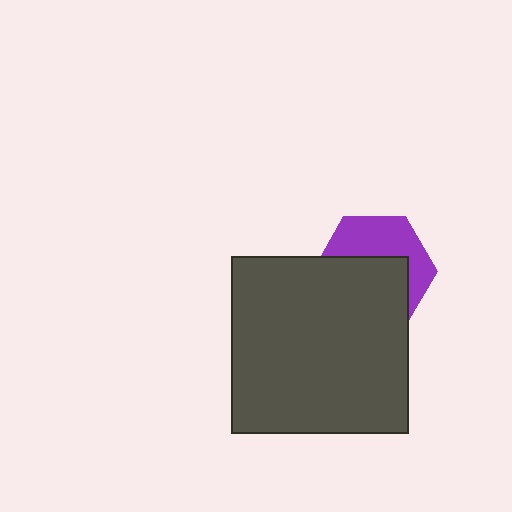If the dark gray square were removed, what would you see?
You would see the complete purple hexagon.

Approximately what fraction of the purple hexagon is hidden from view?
Roughly 57% of the purple hexagon is hidden behind the dark gray square.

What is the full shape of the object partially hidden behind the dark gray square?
The partially hidden object is a purple hexagon.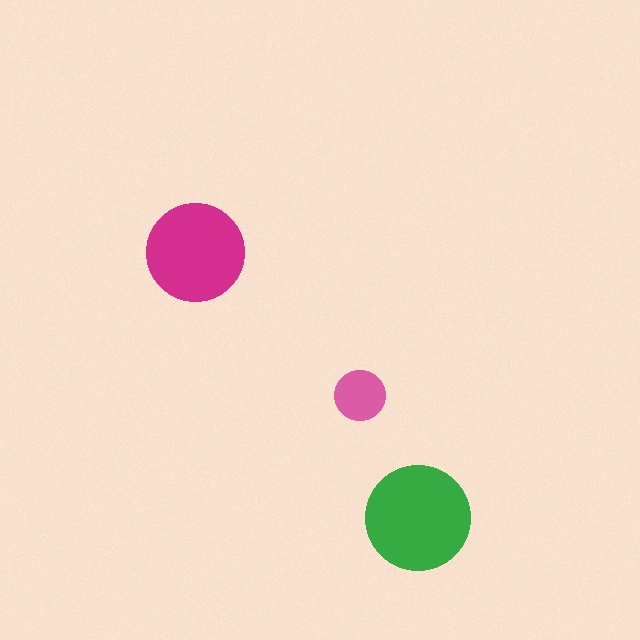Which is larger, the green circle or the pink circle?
The green one.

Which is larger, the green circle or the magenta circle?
The green one.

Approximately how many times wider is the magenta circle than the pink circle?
About 2 times wider.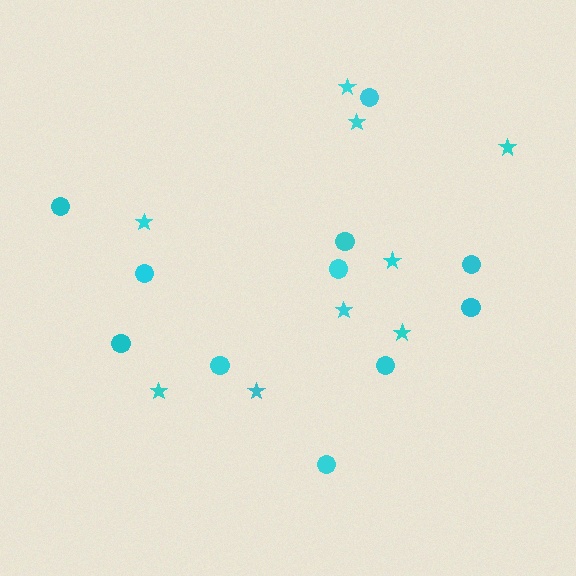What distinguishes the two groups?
There are 2 groups: one group of circles (11) and one group of stars (9).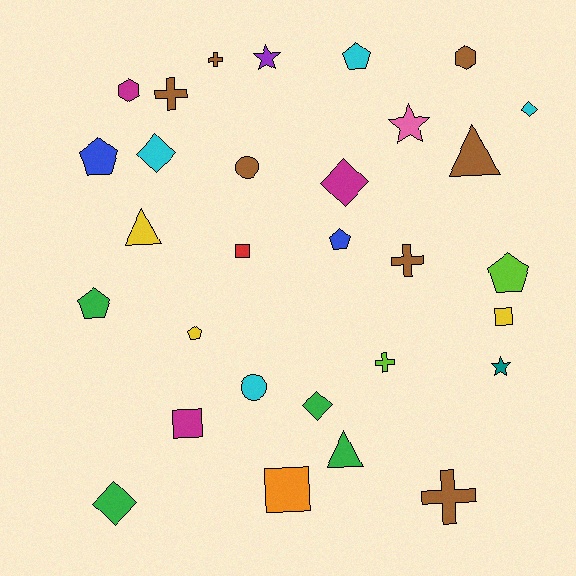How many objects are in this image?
There are 30 objects.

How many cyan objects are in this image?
There are 4 cyan objects.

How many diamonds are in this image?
There are 5 diamonds.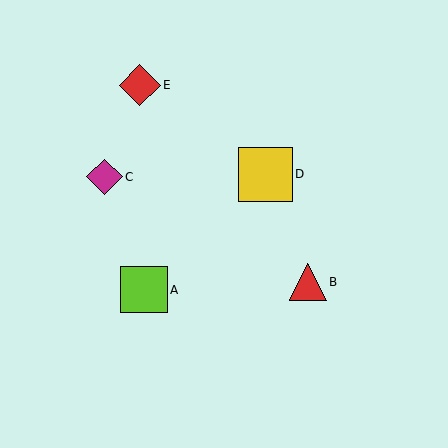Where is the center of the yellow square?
The center of the yellow square is at (265, 174).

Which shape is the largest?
The yellow square (labeled D) is the largest.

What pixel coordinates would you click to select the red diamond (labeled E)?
Click at (140, 85) to select the red diamond E.